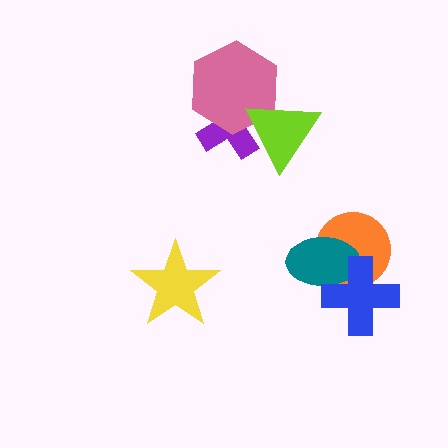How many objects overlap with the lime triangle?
2 objects overlap with the lime triangle.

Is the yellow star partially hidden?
No, no other shape covers it.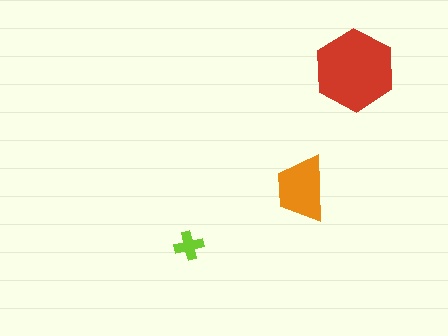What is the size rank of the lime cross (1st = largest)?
3rd.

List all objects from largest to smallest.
The red hexagon, the orange trapezoid, the lime cross.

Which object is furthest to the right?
The red hexagon is rightmost.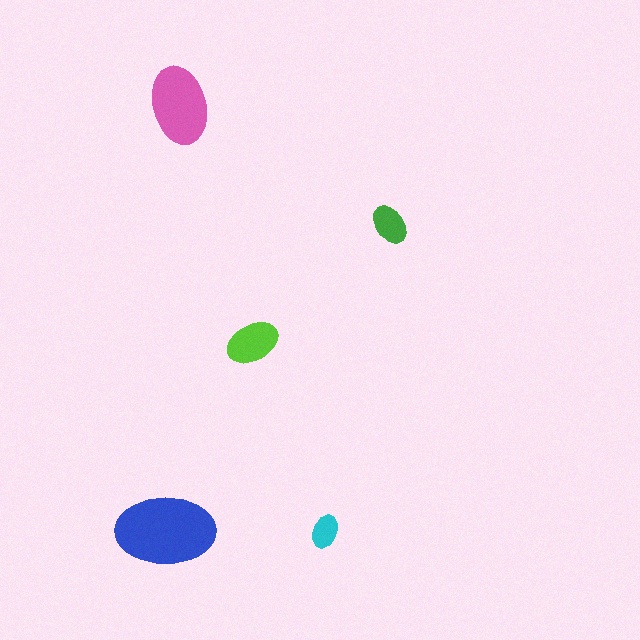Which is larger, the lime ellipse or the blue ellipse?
The blue one.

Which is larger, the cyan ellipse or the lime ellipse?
The lime one.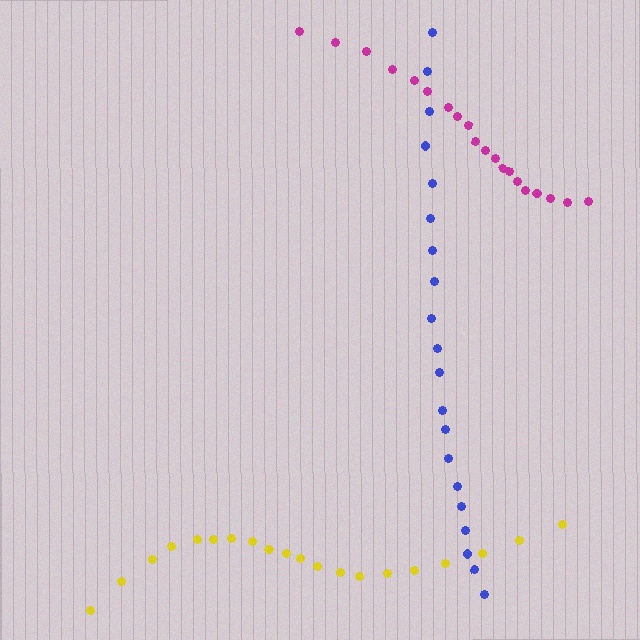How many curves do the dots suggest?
There are 3 distinct paths.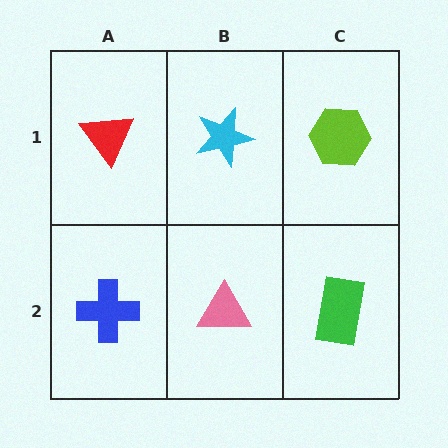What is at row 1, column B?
A cyan star.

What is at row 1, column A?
A red triangle.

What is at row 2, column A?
A blue cross.